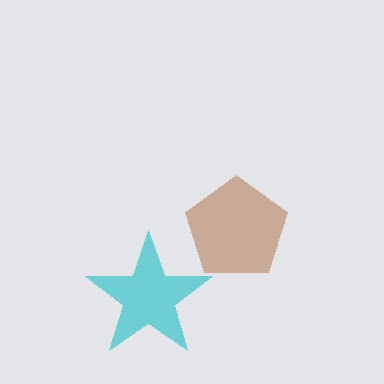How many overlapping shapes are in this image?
There are 2 overlapping shapes in the image.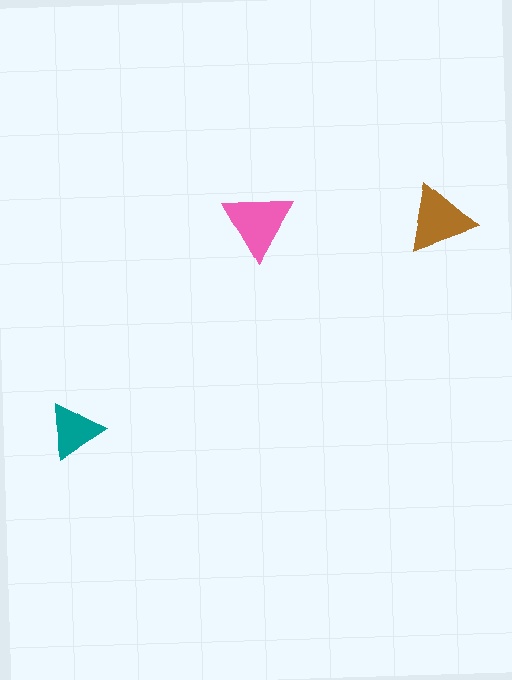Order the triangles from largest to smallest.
the pink one, the brown one, the teal one.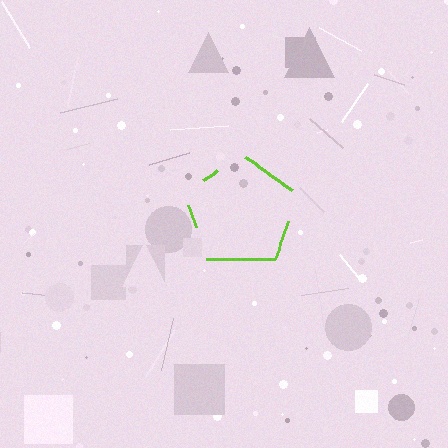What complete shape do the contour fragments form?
The contour fragments form a pentagon.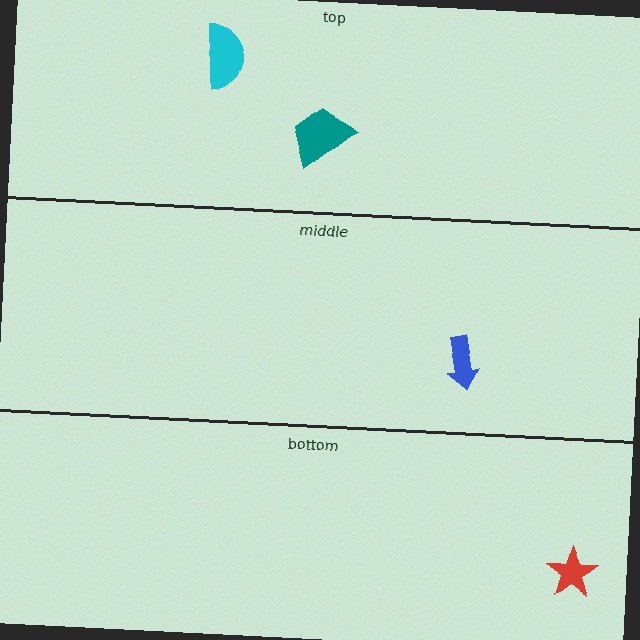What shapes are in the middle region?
The blue arrow.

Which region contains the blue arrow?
The middle region.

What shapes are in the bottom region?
The red star.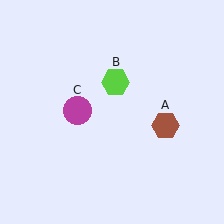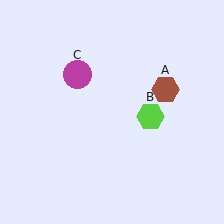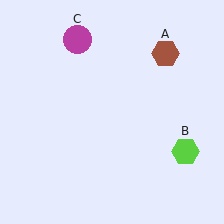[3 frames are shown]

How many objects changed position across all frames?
3 objects changed position: brown hexagon (object A), lime hexagon (object B), magenta circle (object C).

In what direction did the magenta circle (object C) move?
The magenta circle (object C) moved up.